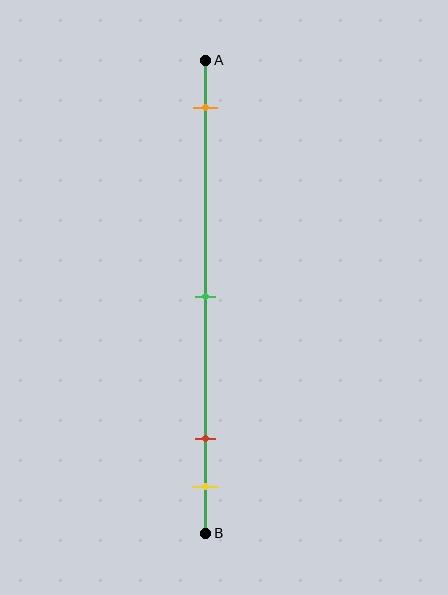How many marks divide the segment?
There are 4 marks dividing the segment.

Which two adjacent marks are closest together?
The red and yellow marks are the closest adjacent pair.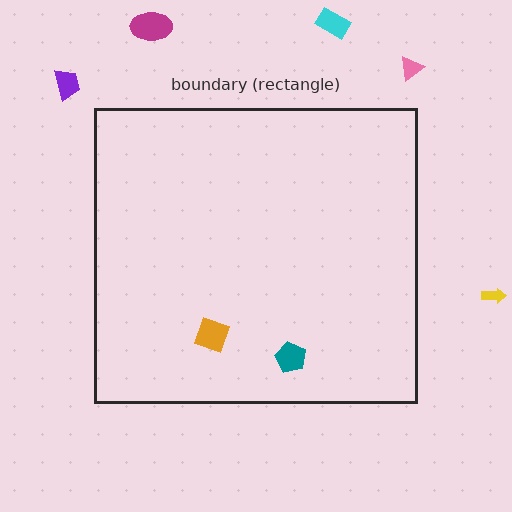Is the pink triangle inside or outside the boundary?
Outside.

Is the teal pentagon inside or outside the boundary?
Inside.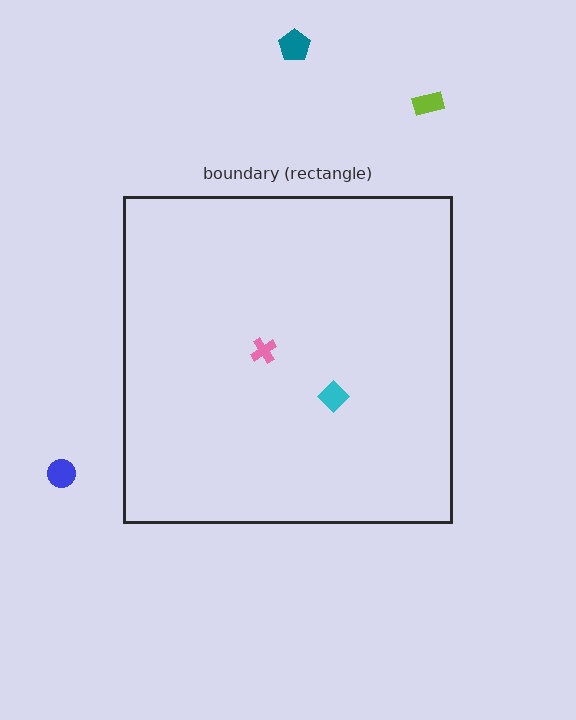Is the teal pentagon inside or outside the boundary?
Outside.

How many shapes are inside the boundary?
2 inside, 3 outside.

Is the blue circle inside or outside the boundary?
Outside.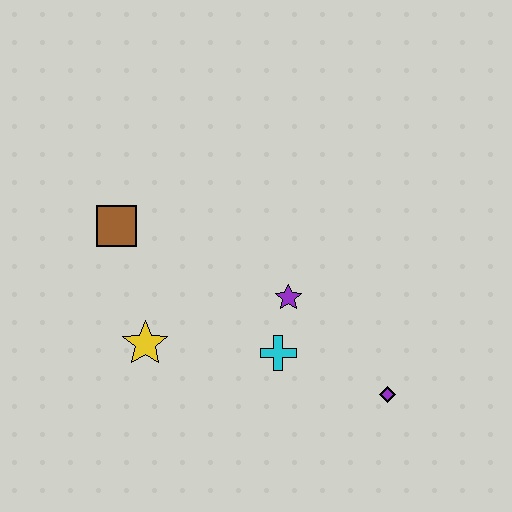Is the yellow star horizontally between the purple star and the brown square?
Yes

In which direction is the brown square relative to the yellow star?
The brown square is above the yellow star.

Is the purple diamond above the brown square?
No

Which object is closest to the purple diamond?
The cyan cross is closest to the purple diamond.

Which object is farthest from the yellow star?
The purple diamond is farthest from the yellow star.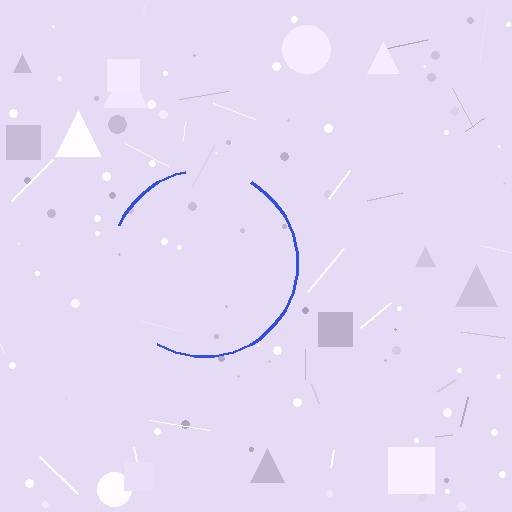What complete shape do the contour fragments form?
The contour fragments form a circle.